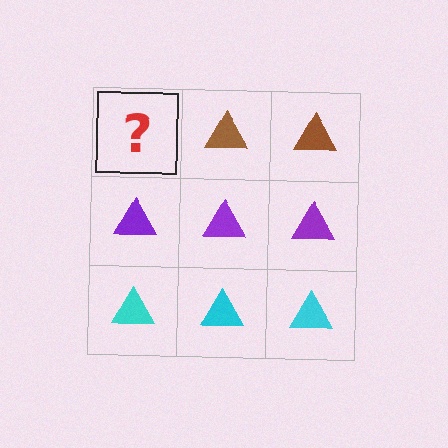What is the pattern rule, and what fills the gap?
The rule is that each row has a consistent color. The gap should be filled with a brown triangle.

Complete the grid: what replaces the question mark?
The question mark should be replaced with a brown triangle.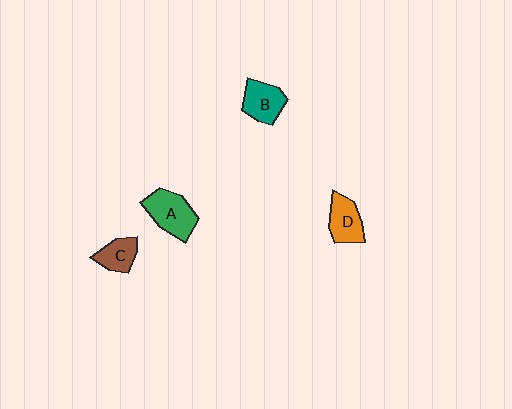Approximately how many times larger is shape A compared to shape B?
Approximately 1.3 times.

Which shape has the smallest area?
Shape C (brown).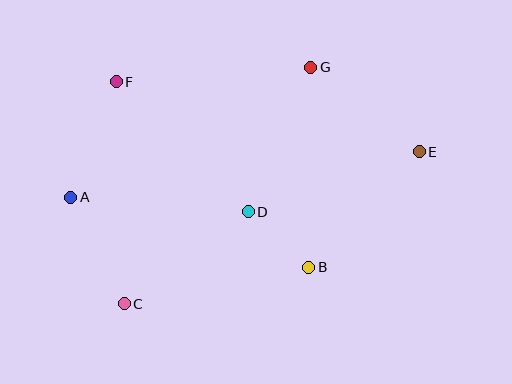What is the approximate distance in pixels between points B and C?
The distance between B and C is approximately 188 pixels.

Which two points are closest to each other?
Points B and D are closest to each other.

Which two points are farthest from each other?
Points A and E are farthest from each other.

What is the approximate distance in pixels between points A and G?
The distance between A and G is approximately 273 pixels.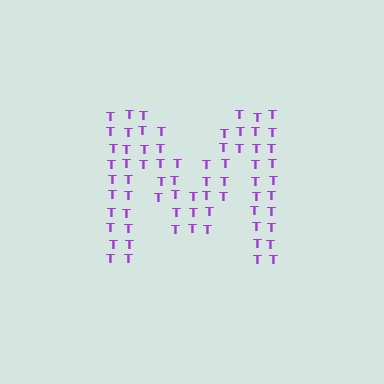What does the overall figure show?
The overall figure shows the letter M.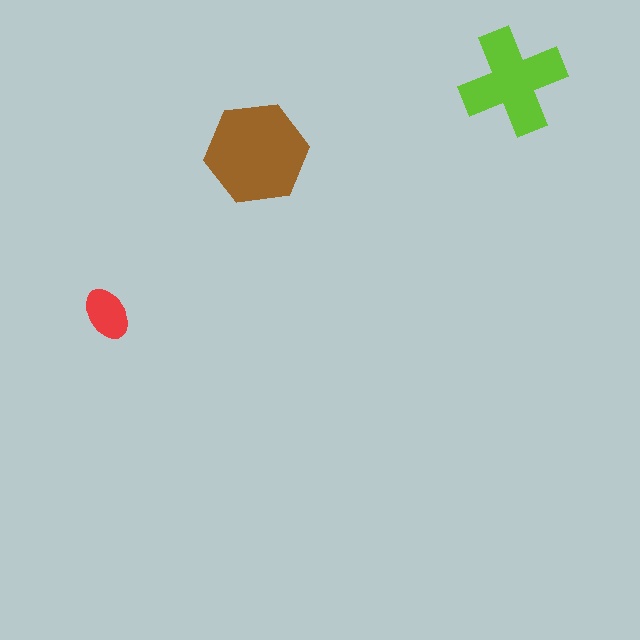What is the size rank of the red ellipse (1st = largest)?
3rd.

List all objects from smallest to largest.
The red ellipse, the lime cross, the brown hexagon.